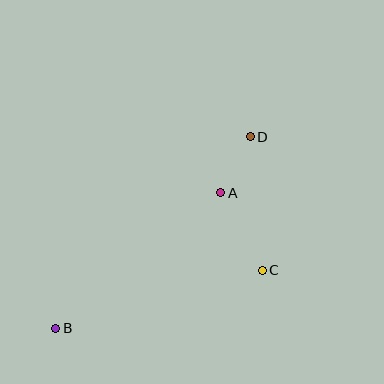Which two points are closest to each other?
Points A and D are closest to each other.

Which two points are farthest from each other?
Points B and D are farthest from each other.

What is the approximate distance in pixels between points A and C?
The distance between A and C is approximately 88 pixels.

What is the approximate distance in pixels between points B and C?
The distance between B and C is approximately 215 pixels.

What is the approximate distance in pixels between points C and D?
The distance between C and D is approximately 134 pixels.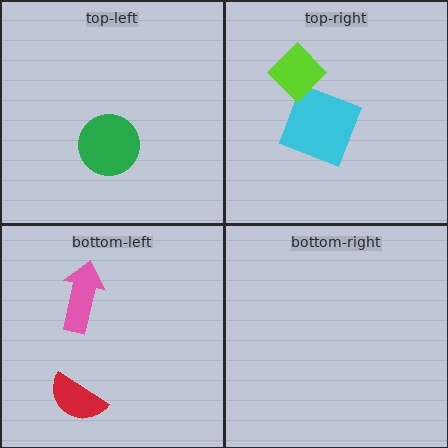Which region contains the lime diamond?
The top-right region.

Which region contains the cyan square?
The top-right region.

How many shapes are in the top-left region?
1.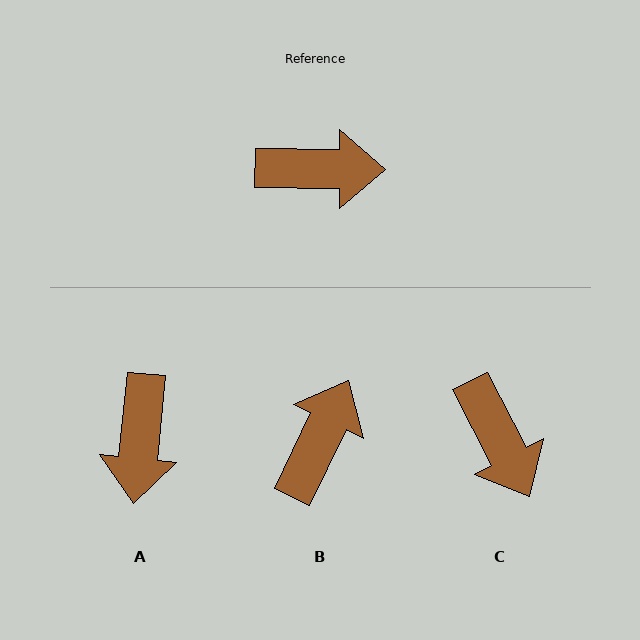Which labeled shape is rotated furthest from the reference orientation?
A, about 95 degrees away.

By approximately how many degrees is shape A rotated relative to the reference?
Approximately 95 degrees clockwise.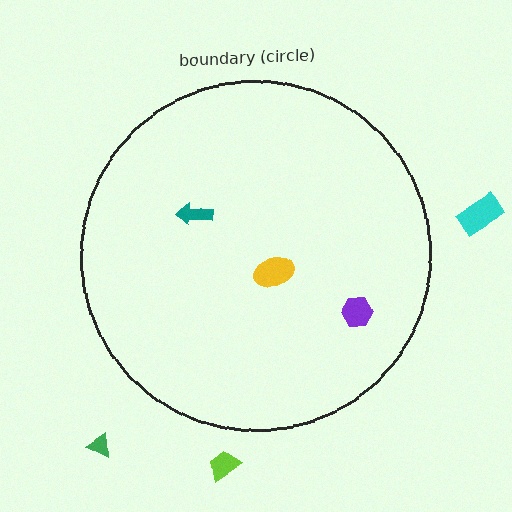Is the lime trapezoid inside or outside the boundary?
Outside.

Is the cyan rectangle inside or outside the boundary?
Outside.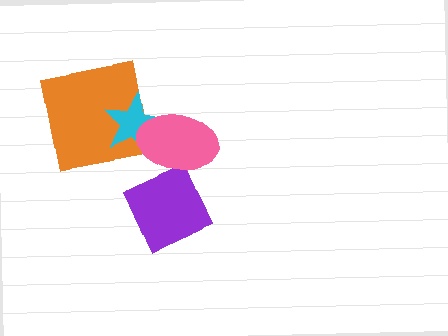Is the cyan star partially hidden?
Yes, it is partially covered by another shape.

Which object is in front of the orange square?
The cyan star is in front of the orange square.